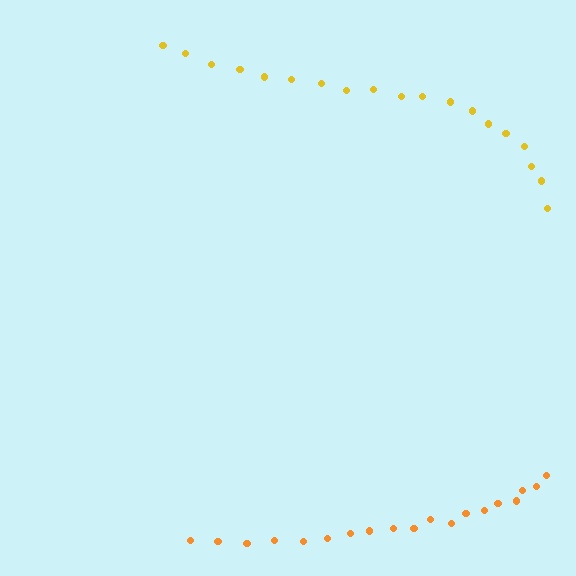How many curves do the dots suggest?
There are 2 distinct paths.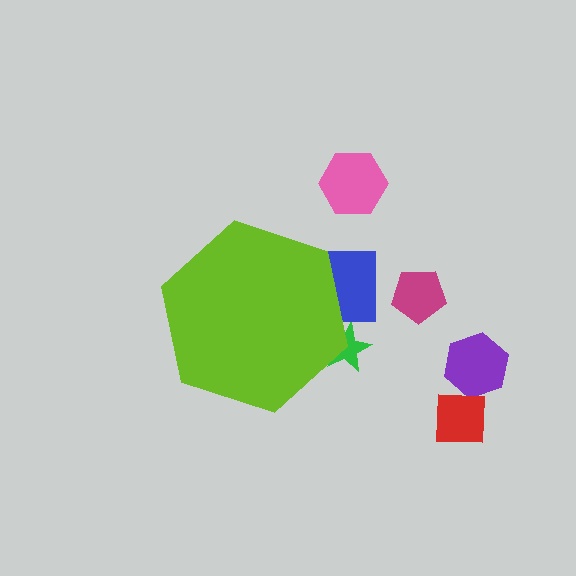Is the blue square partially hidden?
Yes, the blue square is partially hidden behind the lime hexagon.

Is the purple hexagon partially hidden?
No, the purple hexagon is fully visible.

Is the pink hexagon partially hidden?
No, the pink hexagon is fully visible.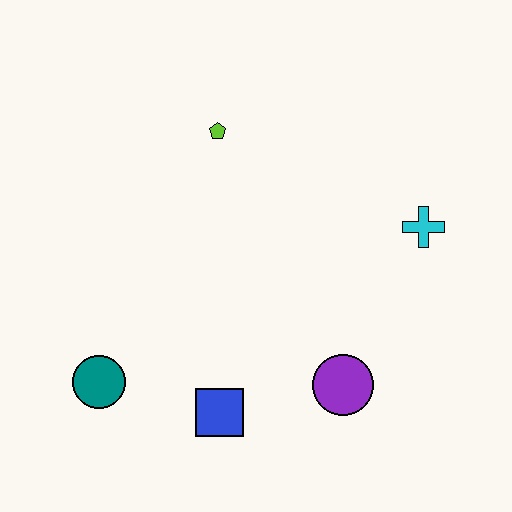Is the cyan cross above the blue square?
Yes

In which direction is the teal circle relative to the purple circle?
The teal circle is to the left of the purple circle.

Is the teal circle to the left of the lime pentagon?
Yes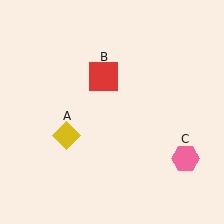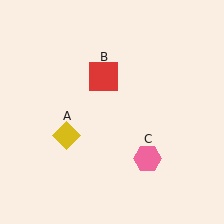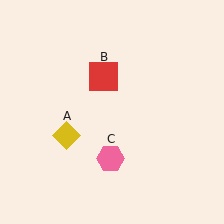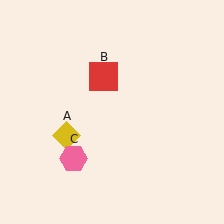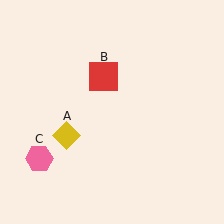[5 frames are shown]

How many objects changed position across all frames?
1 object changed position: pink hexagon (object C).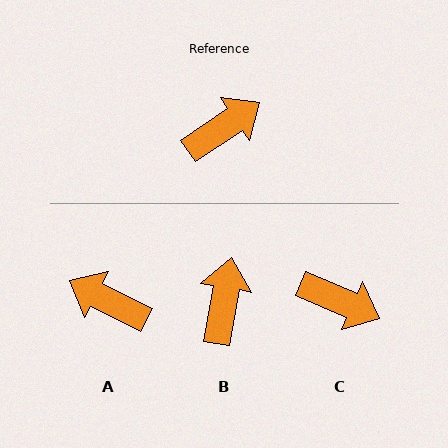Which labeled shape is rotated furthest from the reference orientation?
A, about 119 degrees away.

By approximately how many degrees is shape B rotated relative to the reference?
Approximately 46 degrees counter-clockwise.